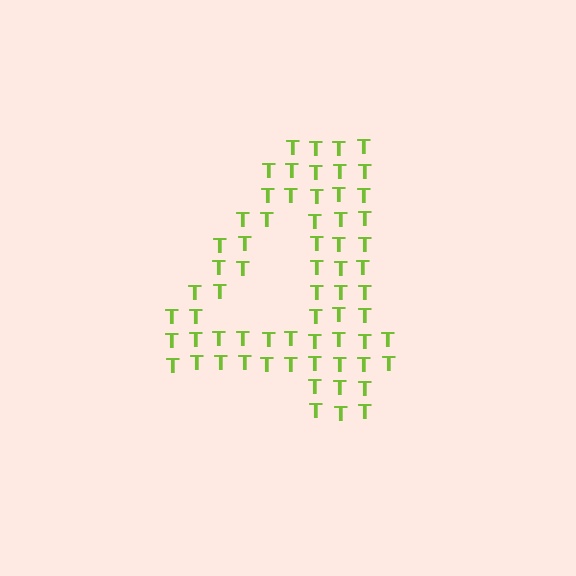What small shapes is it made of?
It is made of small letter T's.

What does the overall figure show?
The overall figure shows the digit 4.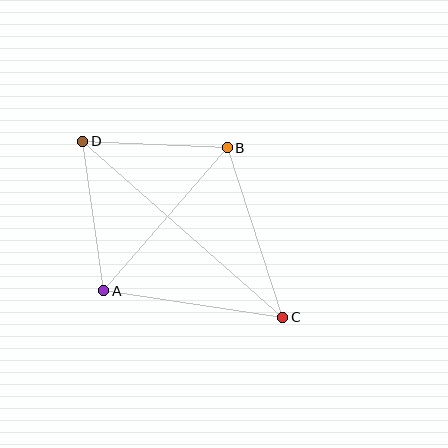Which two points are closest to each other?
Points B and D are closest to each other.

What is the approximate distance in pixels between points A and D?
The distance between A and D is approximately 151 pixels.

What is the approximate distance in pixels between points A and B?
The distance between A and B is approximately 189 pixels.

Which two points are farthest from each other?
Points C and D are farthest from each other.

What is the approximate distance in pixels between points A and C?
The distance between A and C is approximately 181 pixels.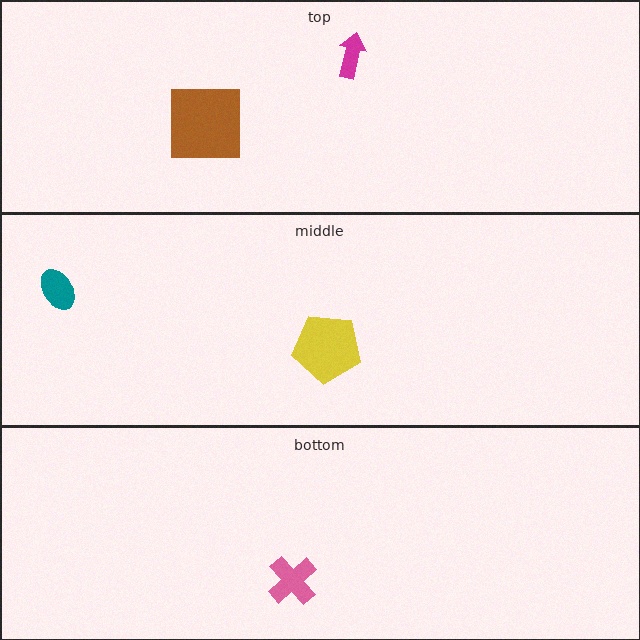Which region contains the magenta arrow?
The top region.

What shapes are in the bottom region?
The pink cross.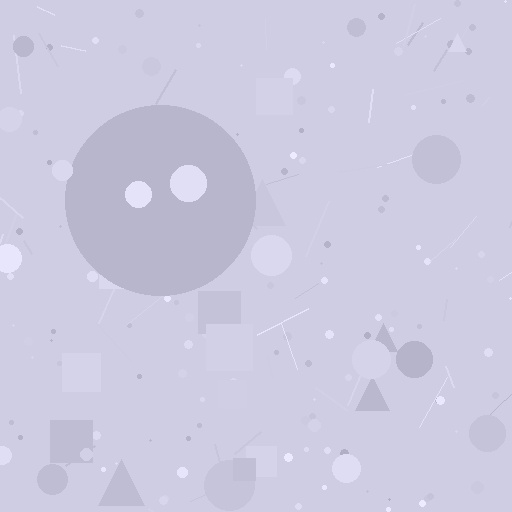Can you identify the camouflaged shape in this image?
The camouflaged shape is a circle.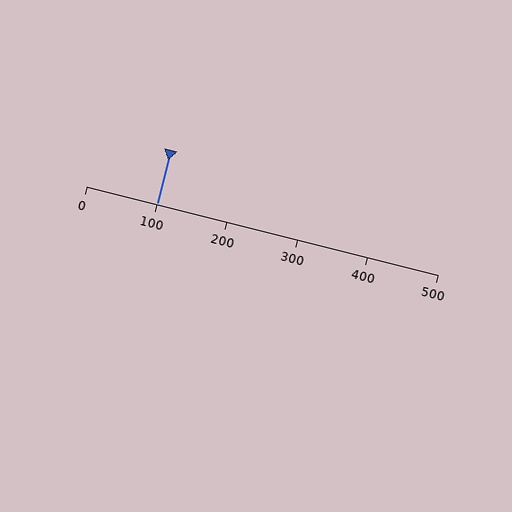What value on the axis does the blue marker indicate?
The marker indicates approximately 100.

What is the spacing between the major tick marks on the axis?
The major ticks are spaced 100 apart.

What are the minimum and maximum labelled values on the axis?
The axis runs from 0 to 500.